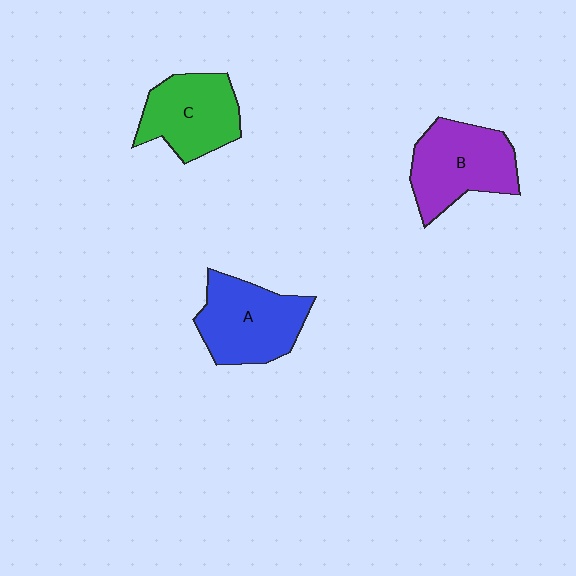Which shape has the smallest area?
Shape C (green).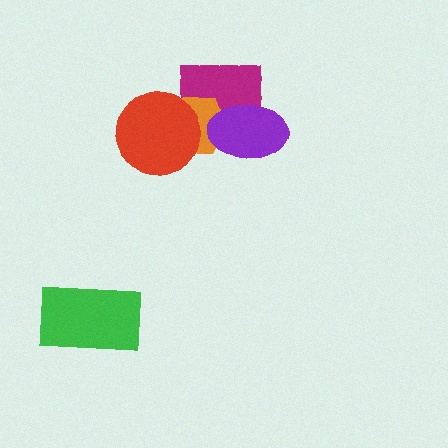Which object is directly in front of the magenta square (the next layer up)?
The orange hexagon is directly in front of the magenta square.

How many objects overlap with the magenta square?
3 objects overlap with the magenta square.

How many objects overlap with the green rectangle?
0 objects overlap with the green rectangle.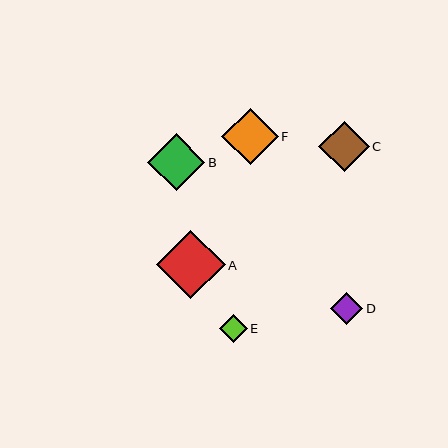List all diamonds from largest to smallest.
From largest to smallest: A, B, F, C, D, E.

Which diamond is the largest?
Diamond A is the largest with a size of approximately 69 pixels.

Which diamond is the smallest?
Diamond E is the smallest with a size of approximately 27 pixels.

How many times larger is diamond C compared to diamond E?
Diamond C is approximately 1.9 times the size of diamond E.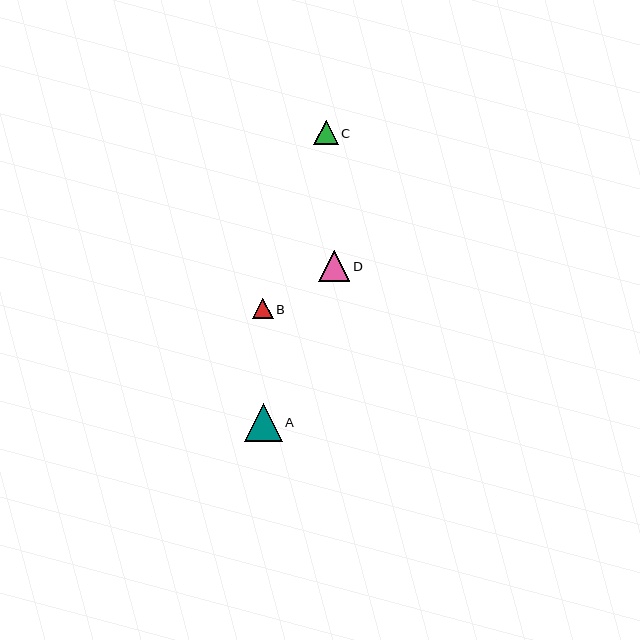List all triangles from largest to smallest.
From largest to smallest: A, D, C, B.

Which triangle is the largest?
Triangle A is the largest with a size of approximately 38 pixels.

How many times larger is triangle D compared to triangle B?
Triangle D is approximately 1.5 times the size of triangle B.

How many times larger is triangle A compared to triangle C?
Triangle A is approximately 1.6 times the size of triangle C.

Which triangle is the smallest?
Triangle B is the smallest with a size of approximately 20 pixels.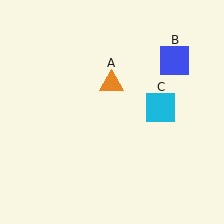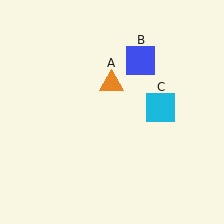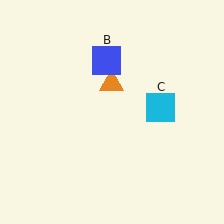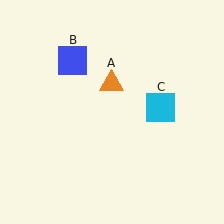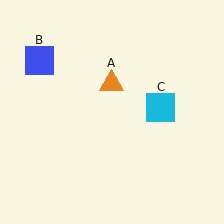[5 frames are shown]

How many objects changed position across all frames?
1 object changed position: blue square (object B).